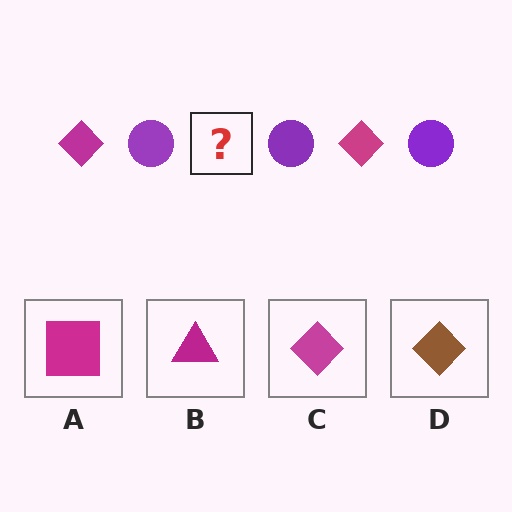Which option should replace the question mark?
Option C.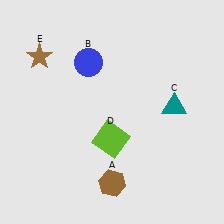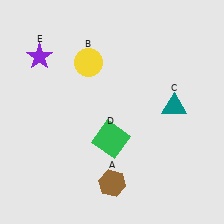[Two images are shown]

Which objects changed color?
B changed from blue to yellow. D changed from lime to green. E changed from brown to purple.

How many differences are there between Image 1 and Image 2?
There are 3 differences between the two images.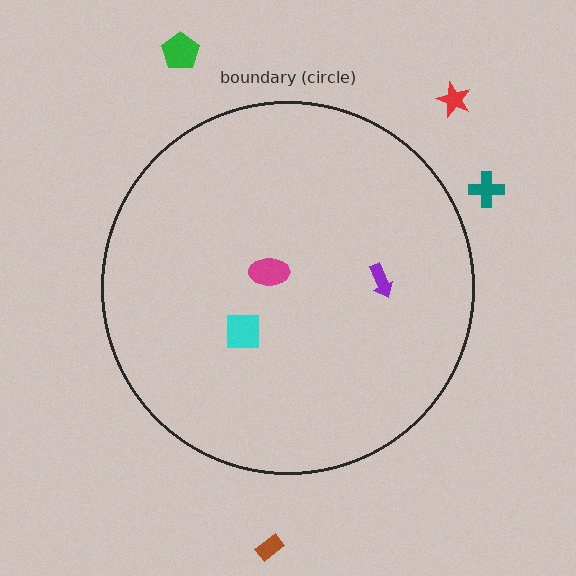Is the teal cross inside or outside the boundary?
Outside.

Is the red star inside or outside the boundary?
Outside.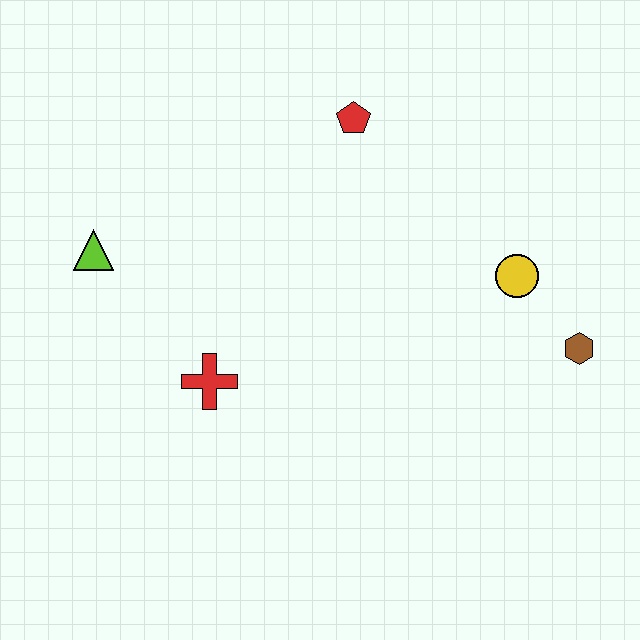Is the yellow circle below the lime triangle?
Yes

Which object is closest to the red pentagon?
The yellow circle is closest to the red pentagon.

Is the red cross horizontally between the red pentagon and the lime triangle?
Yes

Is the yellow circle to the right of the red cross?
Yes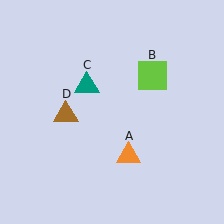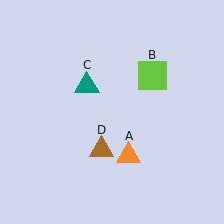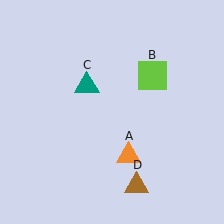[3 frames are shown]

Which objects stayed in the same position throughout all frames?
Orange triangle (object A) and lime square (object B) and teal triangle (object C) remained stationary.